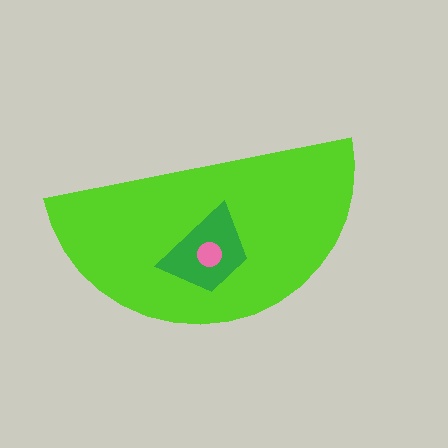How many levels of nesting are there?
3.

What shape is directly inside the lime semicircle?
The green trapezoid.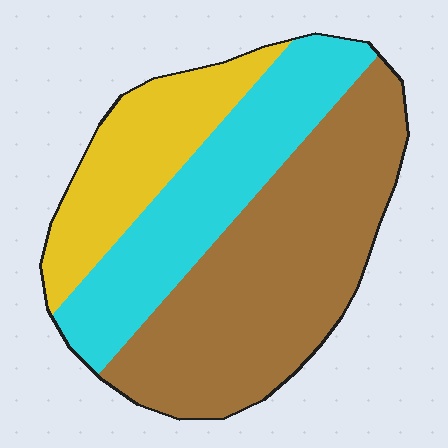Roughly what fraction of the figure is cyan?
Cyan takes up about one third (1/3) of the figure.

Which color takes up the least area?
Yellow, at roughly 20%.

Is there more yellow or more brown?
Brown.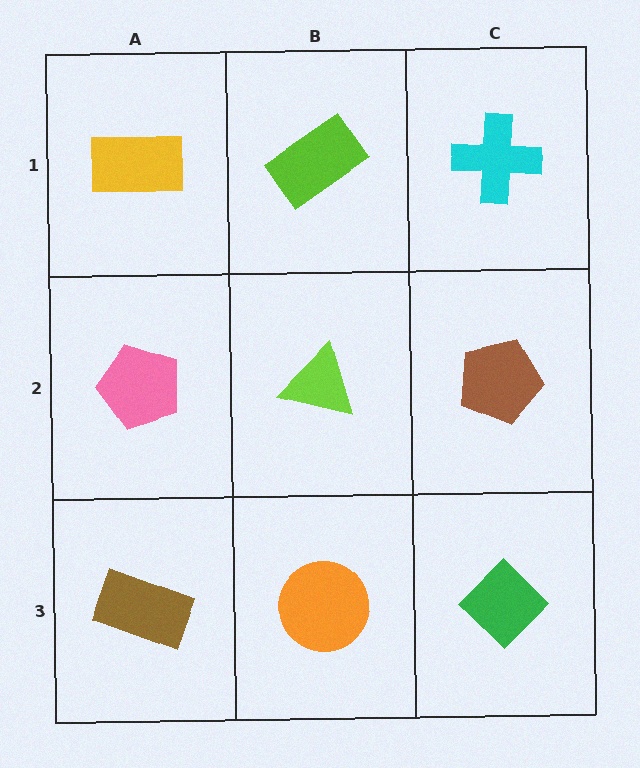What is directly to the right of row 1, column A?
A lime rectangle.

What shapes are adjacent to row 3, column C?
A brown pentagon (row 2, column C), an orange circle (row 3, column B).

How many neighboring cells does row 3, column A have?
2.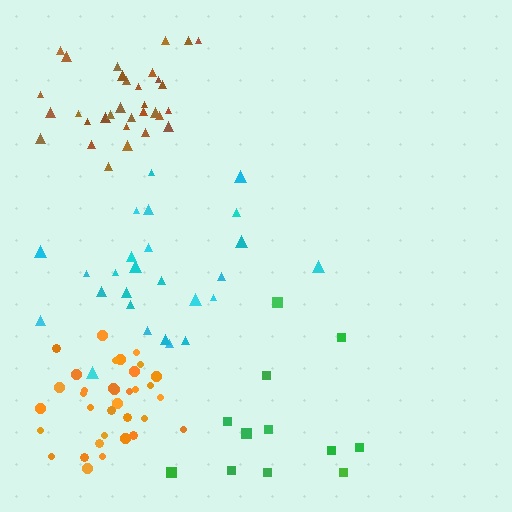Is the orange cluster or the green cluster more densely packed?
Orange.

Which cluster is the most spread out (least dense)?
Green.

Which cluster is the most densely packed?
Orange.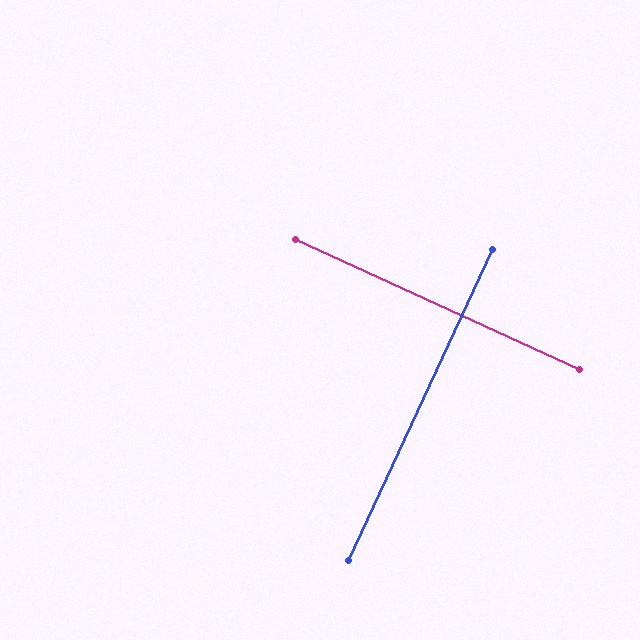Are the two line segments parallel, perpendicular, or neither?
Perpendicular — they meet at approximately 90°.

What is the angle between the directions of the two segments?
Approximately 90 degrees.